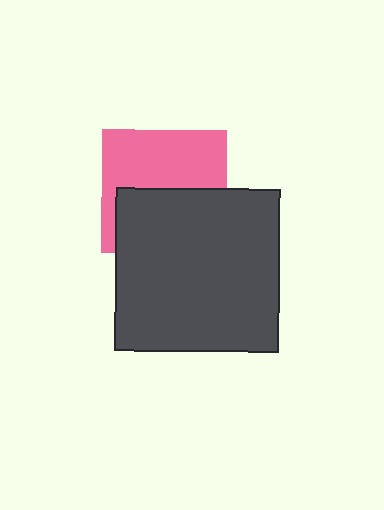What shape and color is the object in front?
The object in front is a dark gray square.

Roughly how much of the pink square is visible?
About half of it is visible (roughly 53%).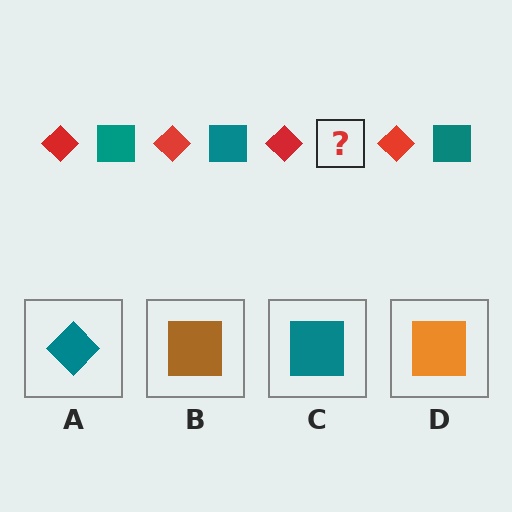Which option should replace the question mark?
Option C.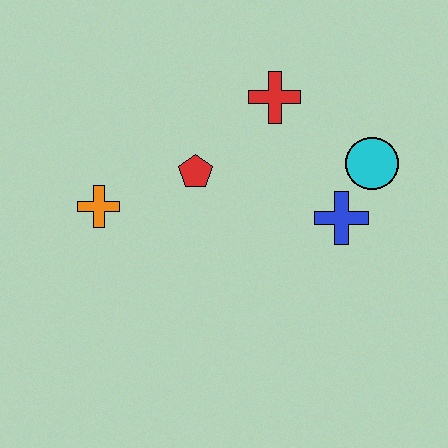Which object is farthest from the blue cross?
The orange cross is farthest from the blue cross.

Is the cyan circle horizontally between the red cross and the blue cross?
No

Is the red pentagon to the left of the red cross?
Yes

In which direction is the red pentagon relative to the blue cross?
The red pentagon is to the left of the blue cross.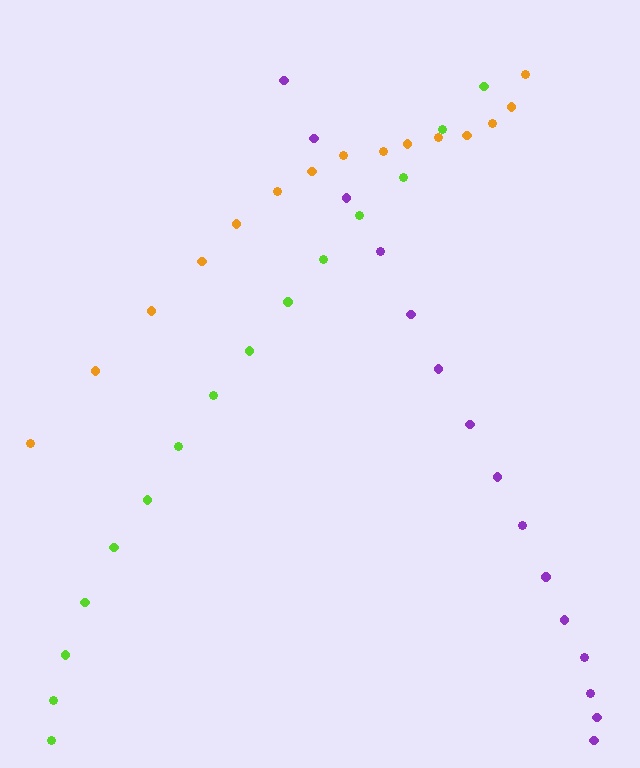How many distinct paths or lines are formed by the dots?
There are 3 distinct paths.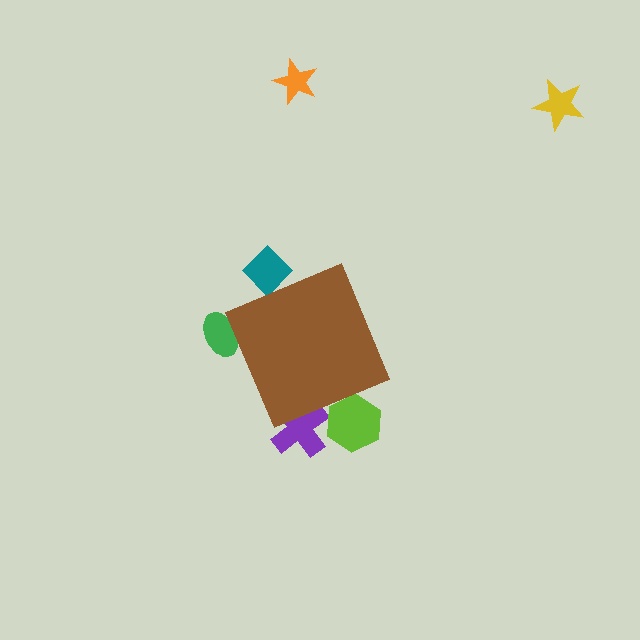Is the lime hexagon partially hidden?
Yes, the lime hexagon is partially hidden behind the brown diamond.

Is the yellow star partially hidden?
No, the yellow star is fully visible.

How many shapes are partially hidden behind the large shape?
4 shapes are partially hidden.